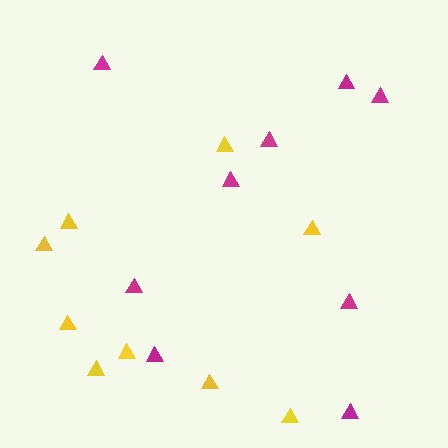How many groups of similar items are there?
There are 2 groups: one group of magenta triangles (9) and one group of yellow triangles (9).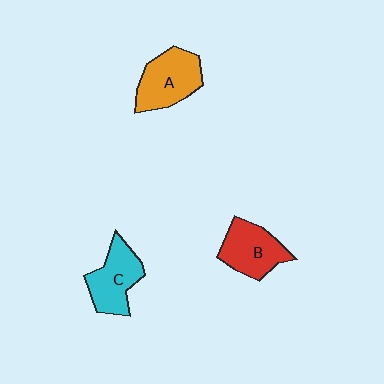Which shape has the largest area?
Shape A (orange).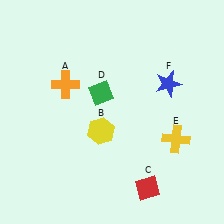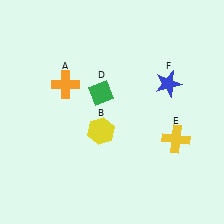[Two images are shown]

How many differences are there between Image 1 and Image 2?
There is 1 difference between the two images.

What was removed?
The red diamond (C) was removed in Image 2.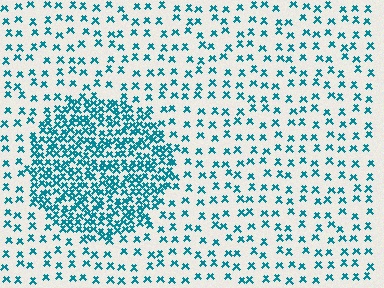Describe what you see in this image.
The image contains small teal elements arranged at two different densities. A circle-shaped region is visible where the elements are more densely packed than the surrounding area.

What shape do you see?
I see a circle.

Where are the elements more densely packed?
The elements are more densely packed inside the circle boundary.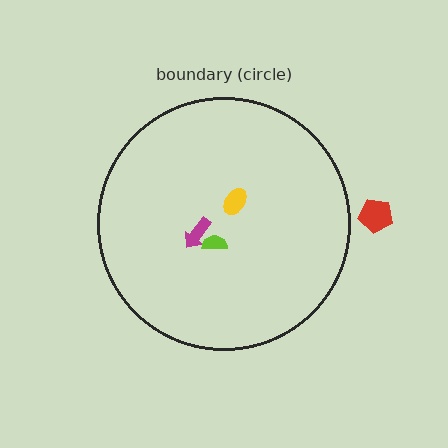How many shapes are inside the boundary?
3 inside, 1 outside.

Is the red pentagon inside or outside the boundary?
Outside.